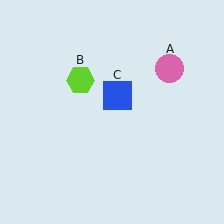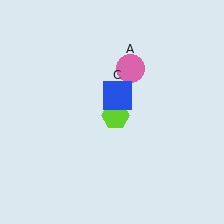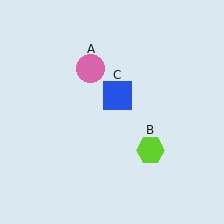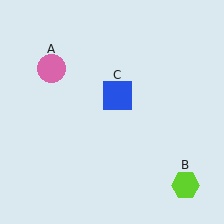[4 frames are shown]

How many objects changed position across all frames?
2 objects changed position: pink circle (object A), lime hexagon (object B).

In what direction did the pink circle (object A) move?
The pink circle (object A) moved left.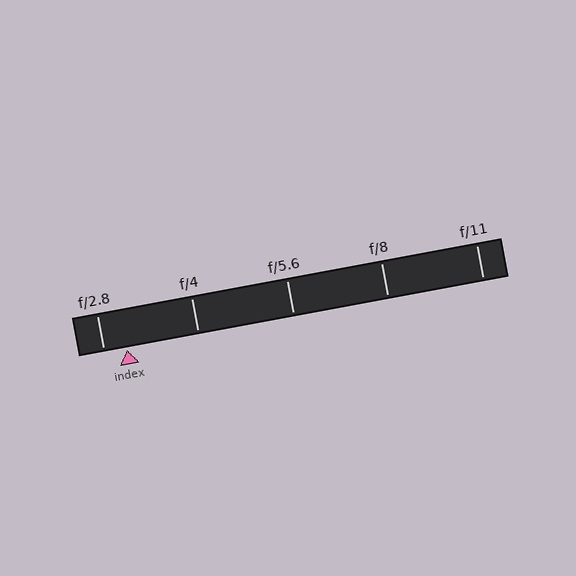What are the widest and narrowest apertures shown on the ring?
The widest aperture shown is f/2.8 and the narrowest is f/11.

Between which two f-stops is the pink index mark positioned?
The index mark is between f/2.8 and f/4.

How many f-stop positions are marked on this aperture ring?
There are 5 f-stop positions marked.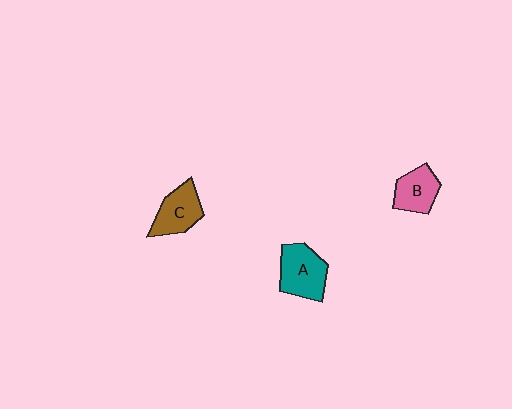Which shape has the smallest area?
Shape B (pink).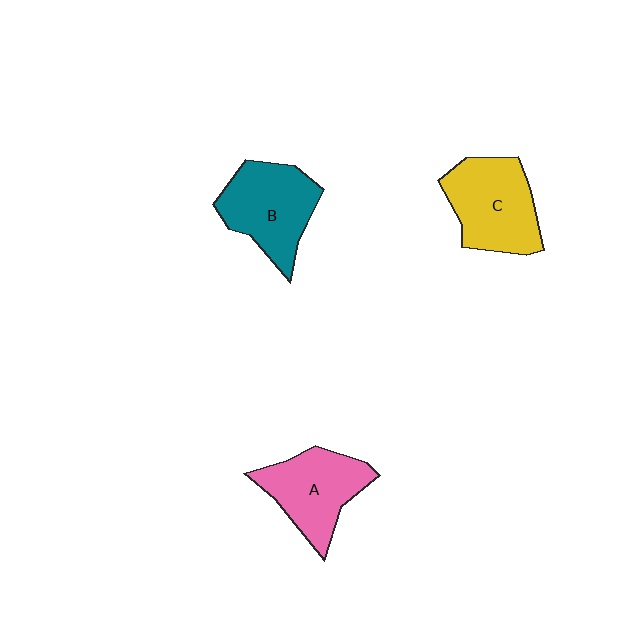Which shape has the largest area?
Shape C (yellow).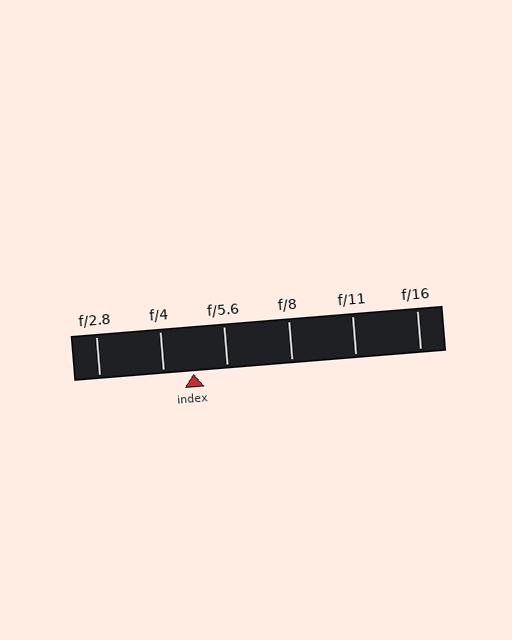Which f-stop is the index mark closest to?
The index mark is closest to f/4.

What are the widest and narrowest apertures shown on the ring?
The widest aperture shown is f/2.8 and the narrowest is f/16.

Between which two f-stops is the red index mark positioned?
The index mark is between f/4 and f/5.6.